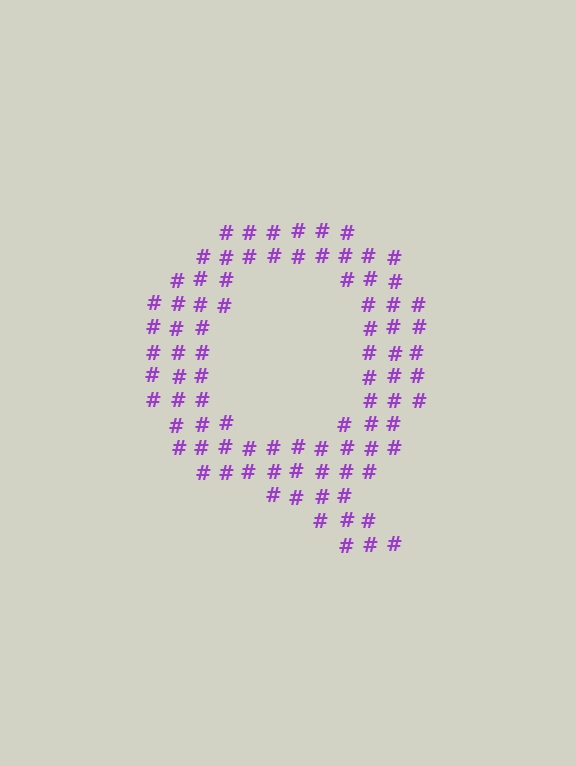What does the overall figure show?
The overall figure shows the letter Q.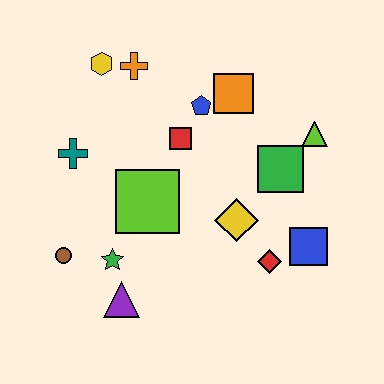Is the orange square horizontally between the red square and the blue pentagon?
No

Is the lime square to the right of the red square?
No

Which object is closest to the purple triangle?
The green star is closest to the purple triangle.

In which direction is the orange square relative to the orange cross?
The orange square is to the right of the orange cross.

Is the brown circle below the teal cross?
Yes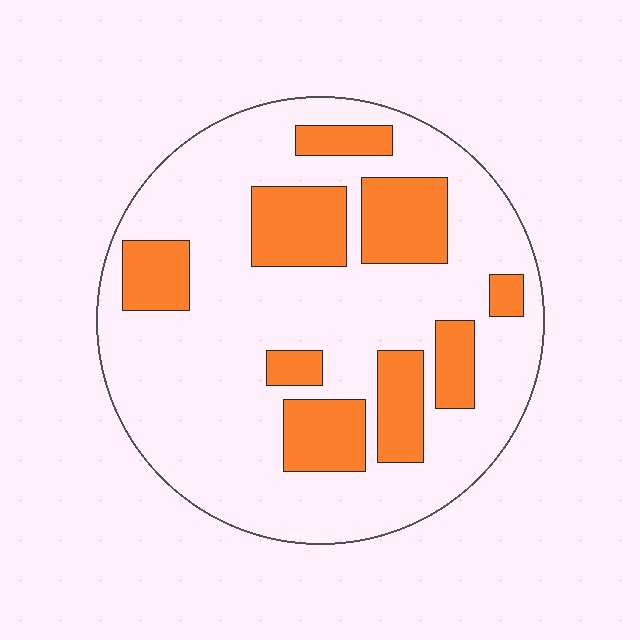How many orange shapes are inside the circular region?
9.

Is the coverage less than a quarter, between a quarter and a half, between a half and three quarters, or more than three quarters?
Between a quarter and a half.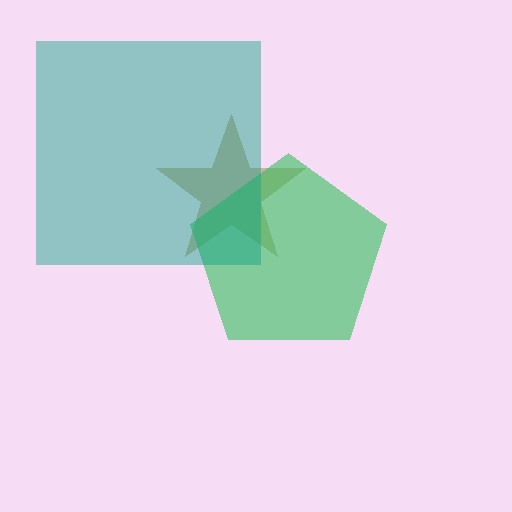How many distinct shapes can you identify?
There are 3 distinct shapes: a brown star, a green pentagon, a teal square.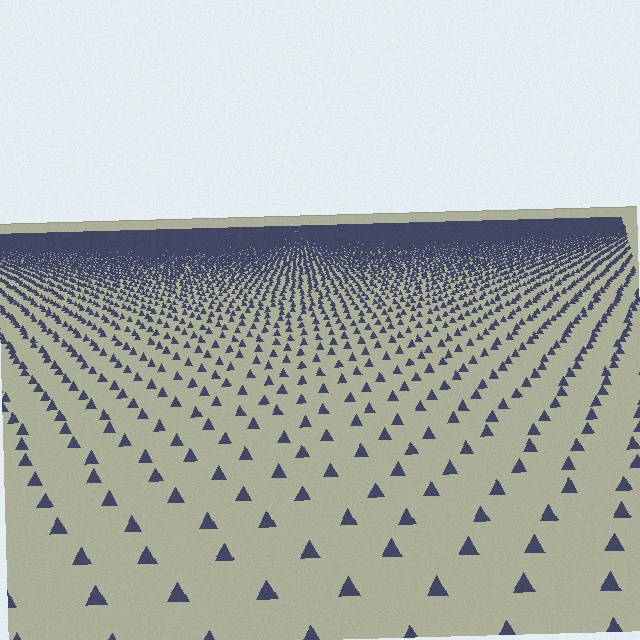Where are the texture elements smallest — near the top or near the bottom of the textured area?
Near the top.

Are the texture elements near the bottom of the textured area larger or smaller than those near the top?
Larger. Near the bottom, elements are closer to the viewer and appear at a bigger on-screen size.